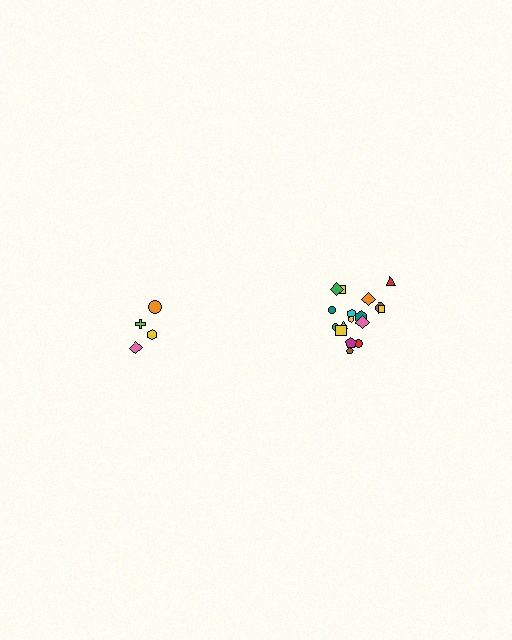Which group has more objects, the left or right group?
The right group.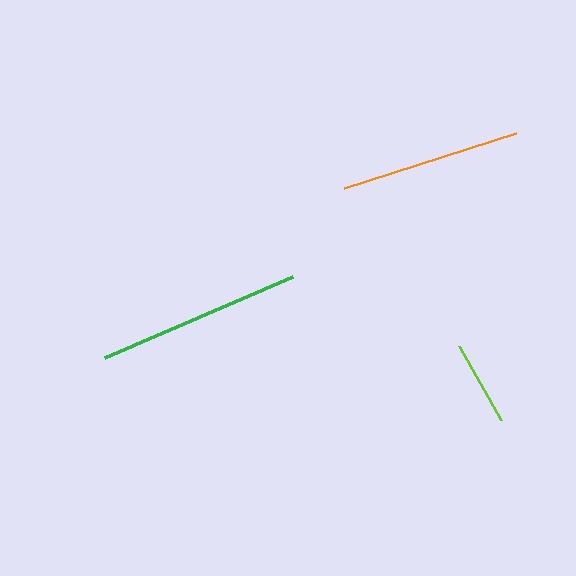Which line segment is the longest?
The green line is the longest at approximately 204 pixels.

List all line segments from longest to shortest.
From longest to shortest: green, orange, lime.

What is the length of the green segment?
The green segment is approximately 204 pixels long.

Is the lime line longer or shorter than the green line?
The green line is longer than the lime line.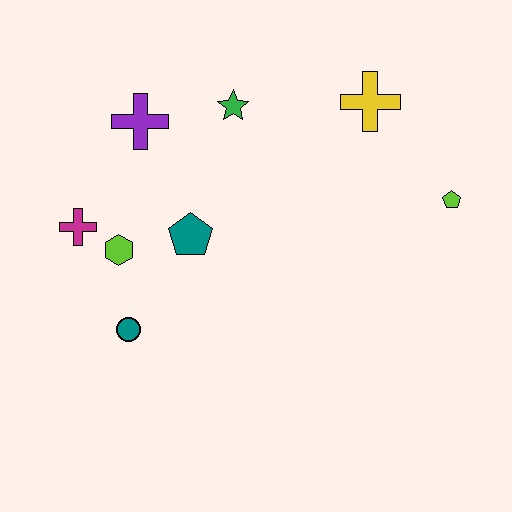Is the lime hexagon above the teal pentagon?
No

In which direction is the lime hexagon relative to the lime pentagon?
The lime hexagon is to the left of the lime pentagon.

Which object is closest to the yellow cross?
The lime pentagon is closest to the yellow cross.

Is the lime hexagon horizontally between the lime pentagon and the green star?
No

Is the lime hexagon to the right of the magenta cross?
Yes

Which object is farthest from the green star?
The teal circle is farthest from the green star.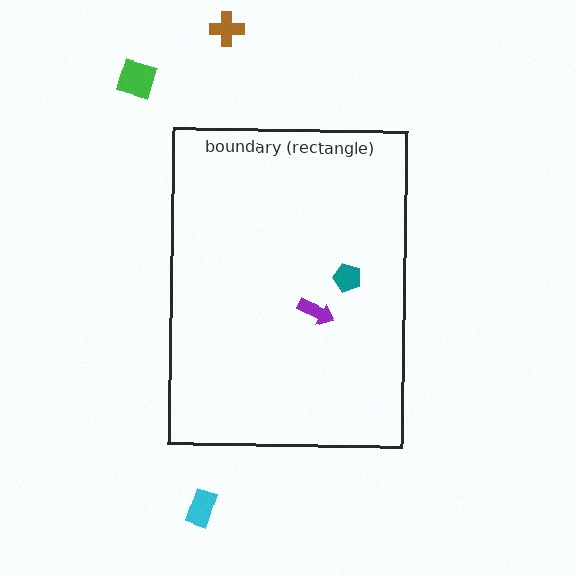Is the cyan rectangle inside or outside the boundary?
Outside.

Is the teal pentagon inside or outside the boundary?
Inside.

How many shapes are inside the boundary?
2 inside, 3 outside.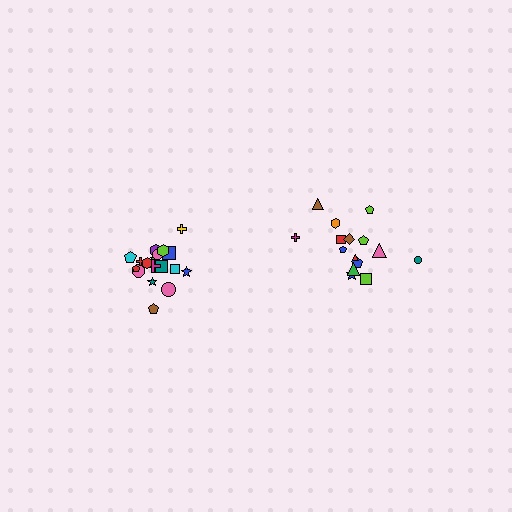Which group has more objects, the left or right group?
The left group.